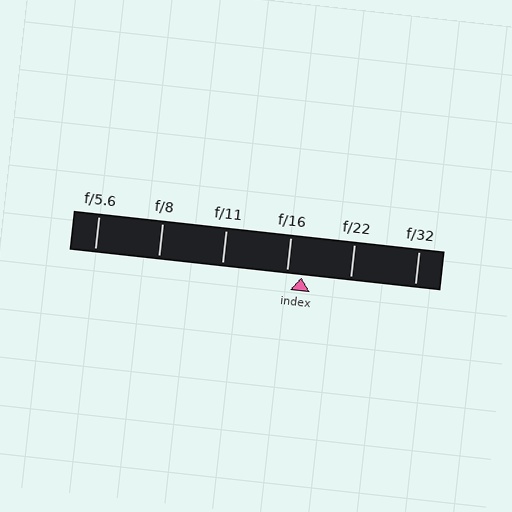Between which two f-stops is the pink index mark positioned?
The index mark is between f/16 and f/22.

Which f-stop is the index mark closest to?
The index mark is closest to f/16.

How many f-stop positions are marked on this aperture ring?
There are 6 f-stop positions marked.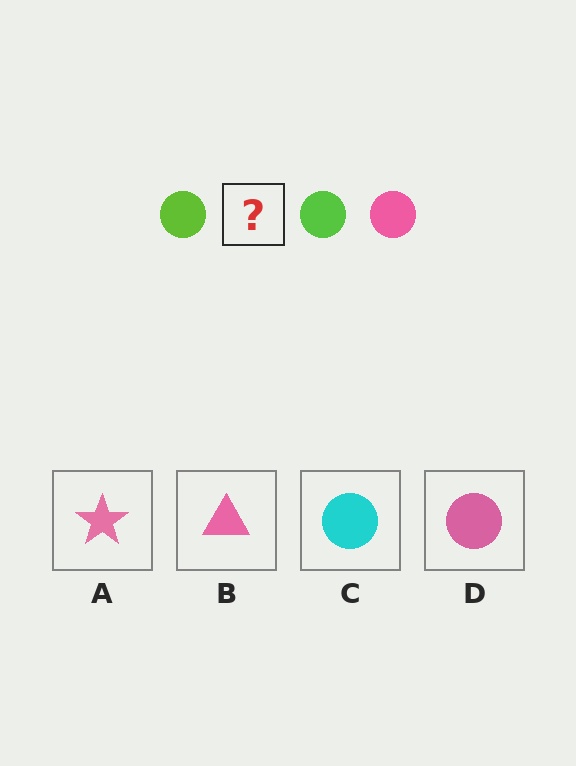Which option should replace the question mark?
Option D.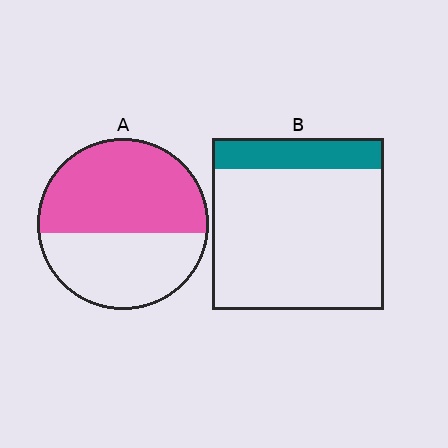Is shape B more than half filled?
No.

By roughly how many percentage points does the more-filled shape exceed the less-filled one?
By roughly 40 percentage points (A over B).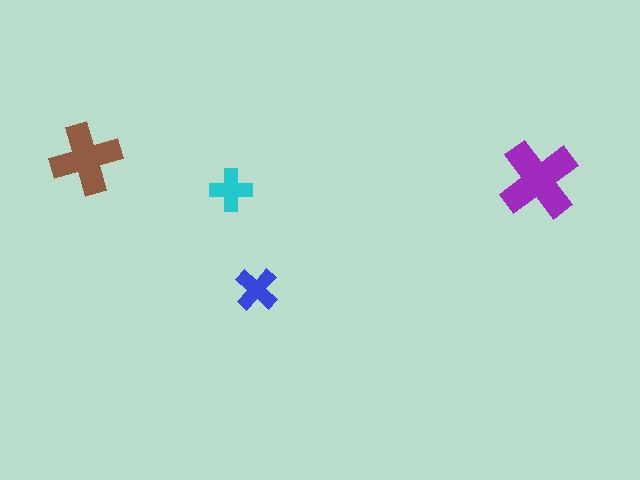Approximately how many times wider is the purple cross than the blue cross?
About 2 times wider.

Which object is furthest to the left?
The brown cross is leftmost.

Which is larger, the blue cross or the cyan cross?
The blue one.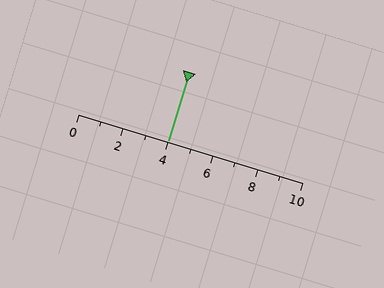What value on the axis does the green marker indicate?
The marker indicates approximately 4.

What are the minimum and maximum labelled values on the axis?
The axis runs from 0 to 10.